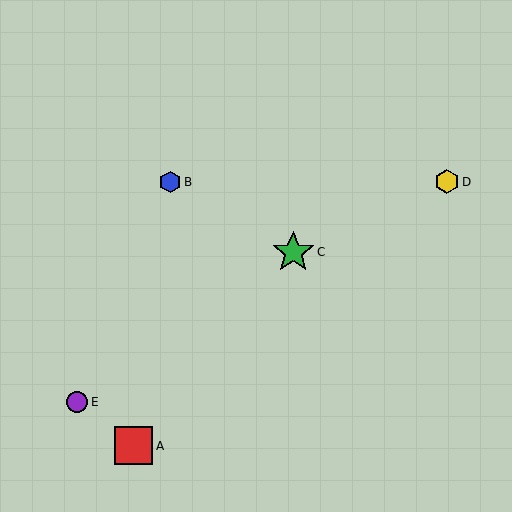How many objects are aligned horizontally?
2 objects (B, D) are aligned horizontally.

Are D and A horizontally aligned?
No, D is at y≈182 and A is at y≈446.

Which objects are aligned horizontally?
Objects B, D are aligned horizontally.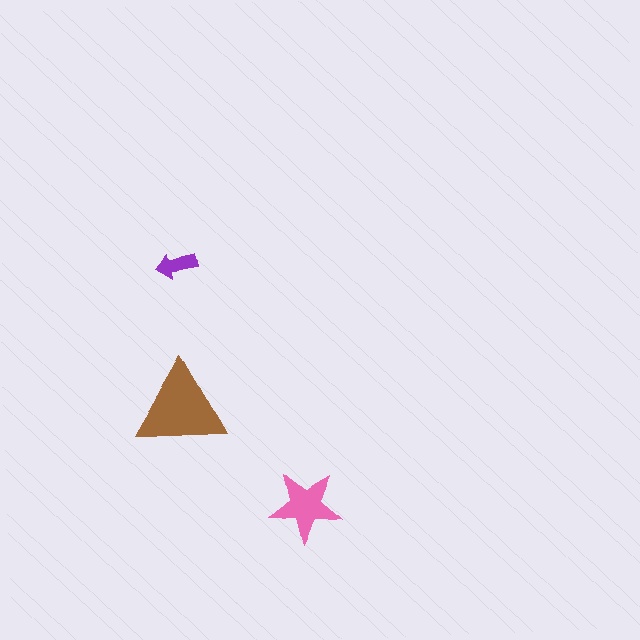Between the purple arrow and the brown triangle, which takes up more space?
The brown triangle.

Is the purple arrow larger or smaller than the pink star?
Smaller.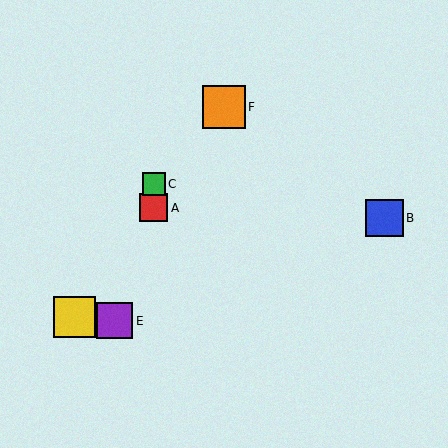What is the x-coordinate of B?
Object B is at x≈384.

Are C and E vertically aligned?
No, C is at x≈154 and E is at x≈115.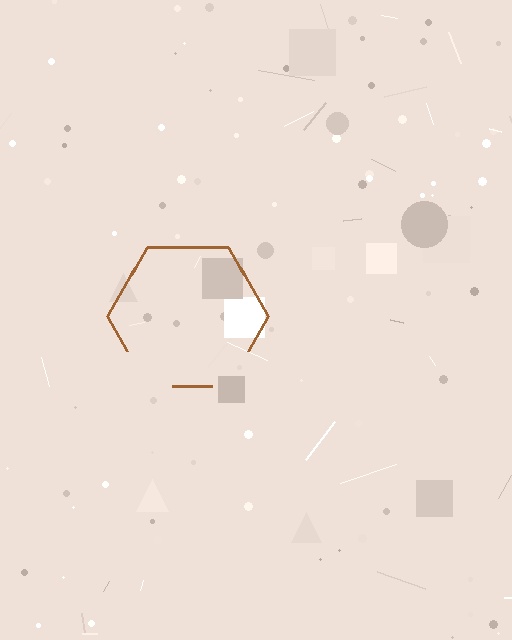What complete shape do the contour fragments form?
The contour fragments form a hexagon.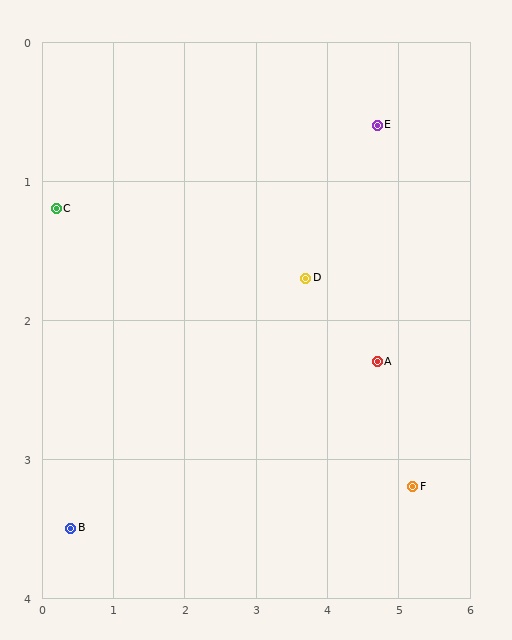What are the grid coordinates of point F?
Point F is at approximately (5.2, 3.2).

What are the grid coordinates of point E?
Point E is at approximately (4.7, 0.6).